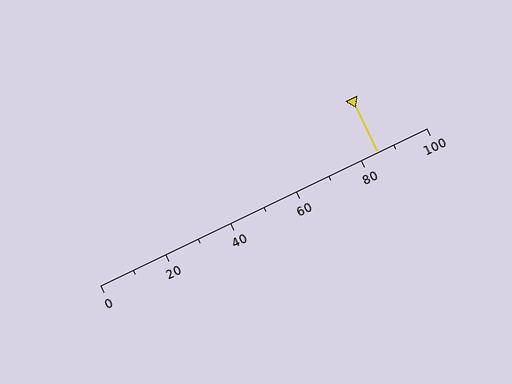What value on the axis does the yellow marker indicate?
The marker indicates approximately 85.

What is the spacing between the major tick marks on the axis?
The major ticks are spaced 20 apart.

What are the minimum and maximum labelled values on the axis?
The axis runs from 0 to 100.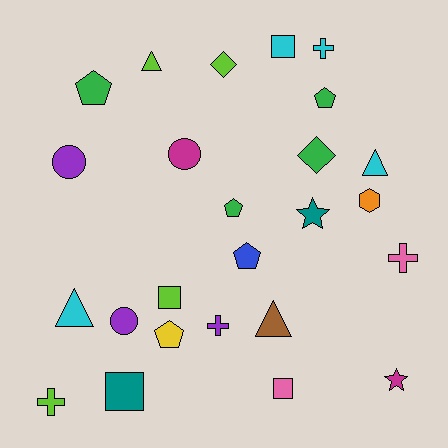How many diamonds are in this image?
There are 2 diamonds.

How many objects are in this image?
There are 25 objects.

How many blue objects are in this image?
There is 1 blue object.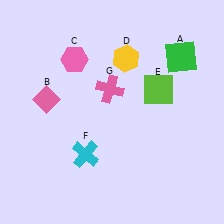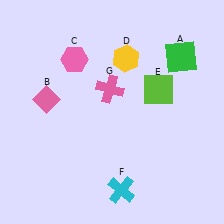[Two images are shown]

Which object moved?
The cyan cross (F) moved right.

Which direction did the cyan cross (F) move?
The cyan cross (F) moved right.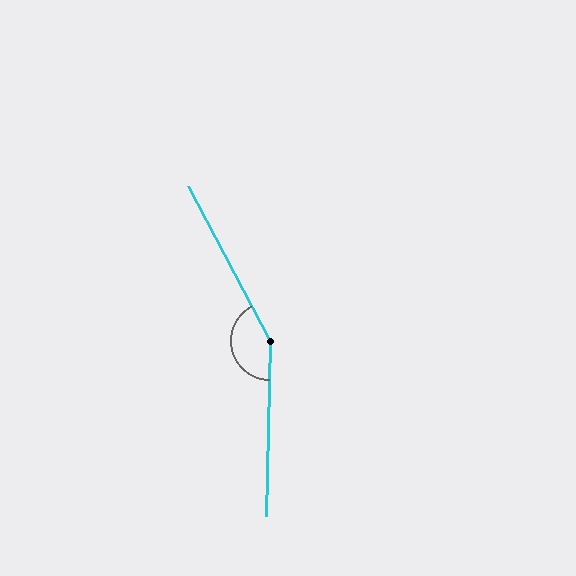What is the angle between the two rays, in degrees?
Approximately 151 degrees.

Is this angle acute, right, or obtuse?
It is obtuse.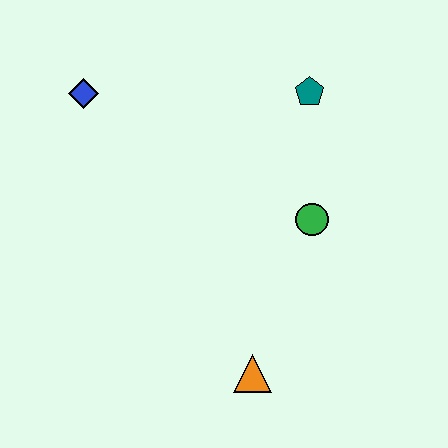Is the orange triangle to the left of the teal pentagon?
Yes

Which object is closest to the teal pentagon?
The green circle is closest to the teal pentagon.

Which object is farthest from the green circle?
The blue diamond is farthest from the green circle.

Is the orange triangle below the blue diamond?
Yes